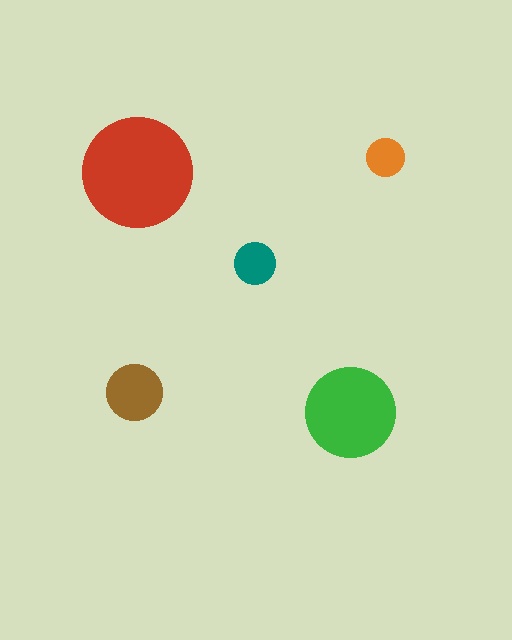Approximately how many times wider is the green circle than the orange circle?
About 2.5 times wider.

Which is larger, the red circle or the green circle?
The red one.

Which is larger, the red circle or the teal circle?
The red one.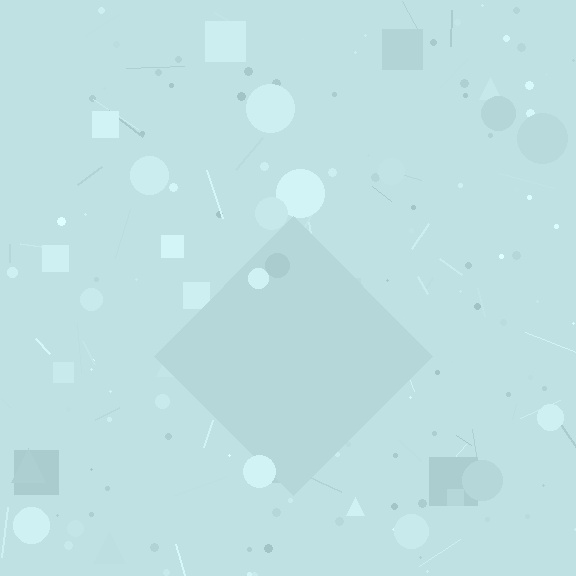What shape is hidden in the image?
A diamond is hidden in the image.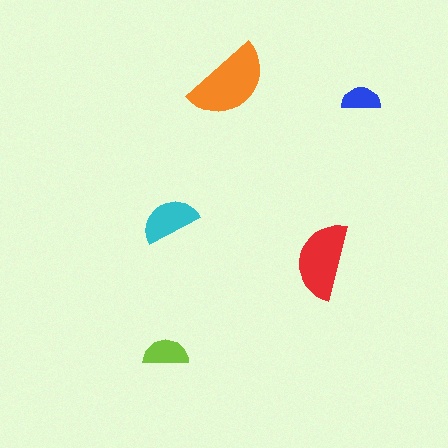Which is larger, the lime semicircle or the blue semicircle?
The lime one.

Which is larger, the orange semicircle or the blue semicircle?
The orange one.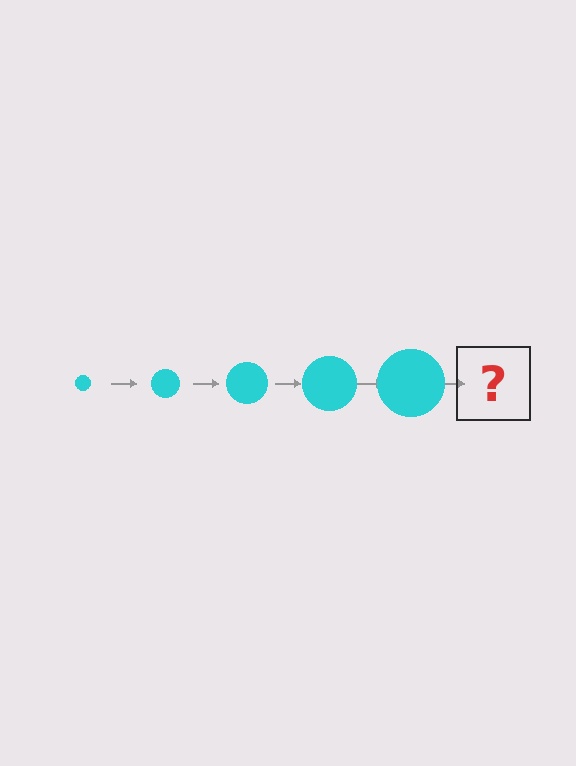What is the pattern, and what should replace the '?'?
The pattern is that the circle gets progressively larger each step. The '?' should be a cyan circle, larger than the previous one.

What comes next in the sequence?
The next element should be a cyan circle, larger than the previous one.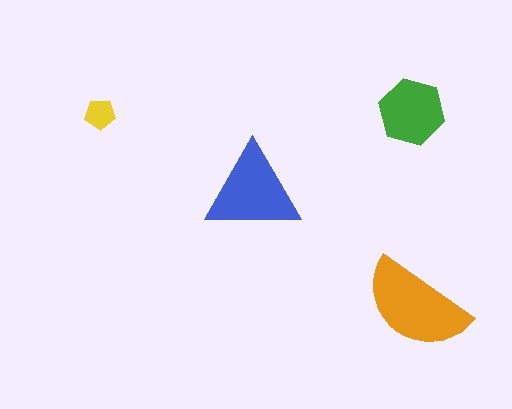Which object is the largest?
The orange semicircle.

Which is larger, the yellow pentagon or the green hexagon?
The green hexagon.